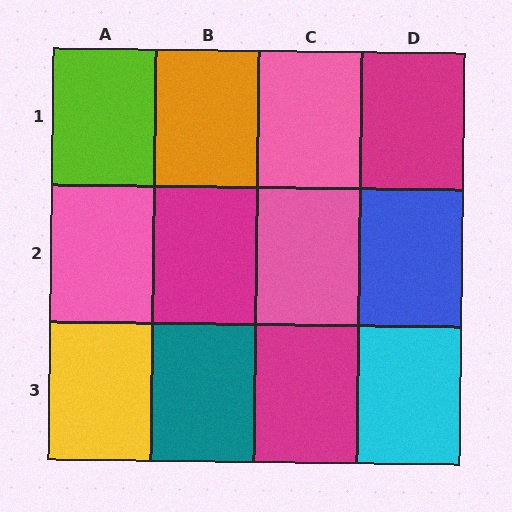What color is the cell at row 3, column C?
Magenta.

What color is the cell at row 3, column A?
Yellow.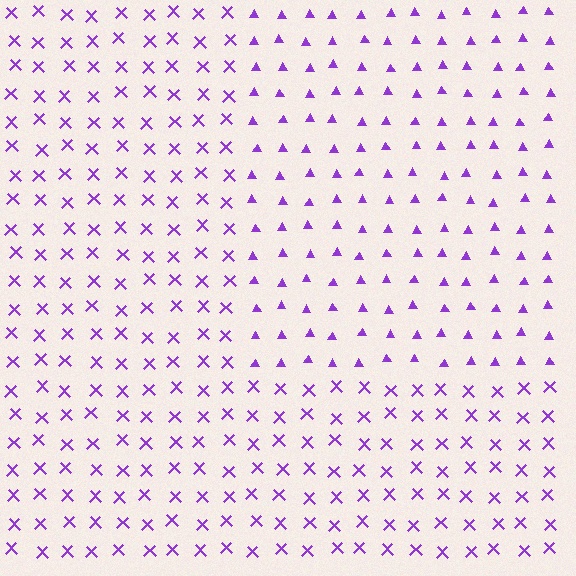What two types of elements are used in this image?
The image uses triangles inside the rectangle region and X marks outside it.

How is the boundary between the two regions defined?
The boundary is defined by a change in element shape: triangles inside vs. X marks outside. All elements share the same color and spacing.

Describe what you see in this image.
The image is filled with small purple elements arranged in a uniform grid. A rectangle-shaped region contains triangles, while the surrounding area contains X marks. The boundary is defined purely by the change in element shape.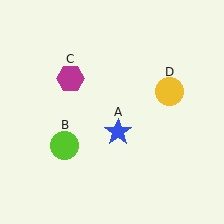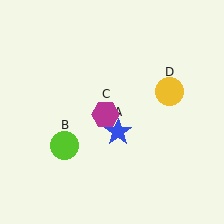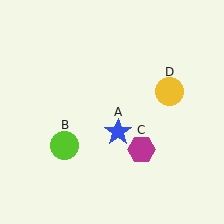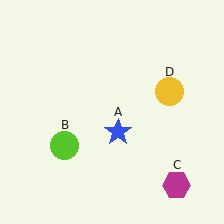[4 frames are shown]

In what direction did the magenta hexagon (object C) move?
The magenta hexagon (object C) moved down and to the right.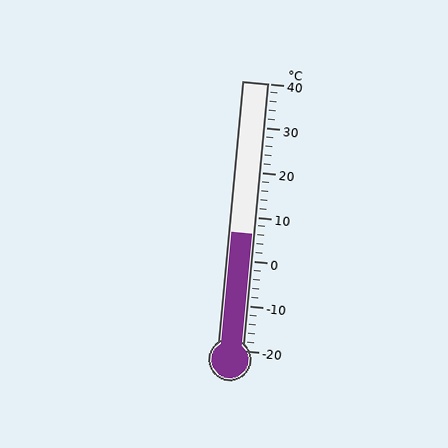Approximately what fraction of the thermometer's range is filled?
The thermometer is filled to approximately 45% of its range.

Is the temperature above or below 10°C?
The temperature is below 10°C.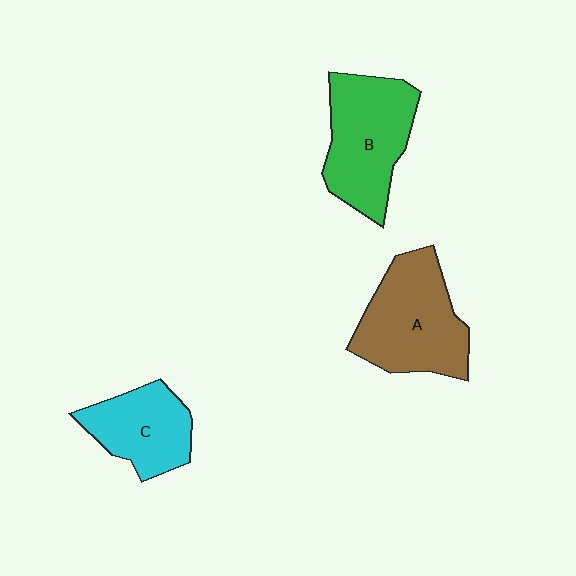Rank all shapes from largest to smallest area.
From largest to smallest: A (brown), B (green), C (cyan).